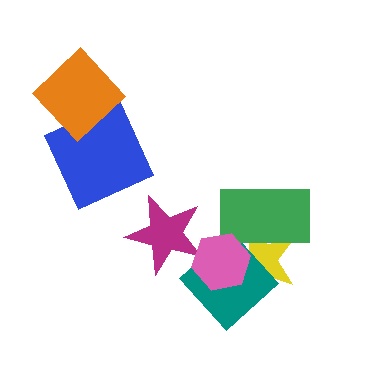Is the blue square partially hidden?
Yes, it is partially covered by another shape.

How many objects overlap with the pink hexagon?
4 objects overlap with the pink hexagon.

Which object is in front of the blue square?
The orange diamond is in front of the blue square.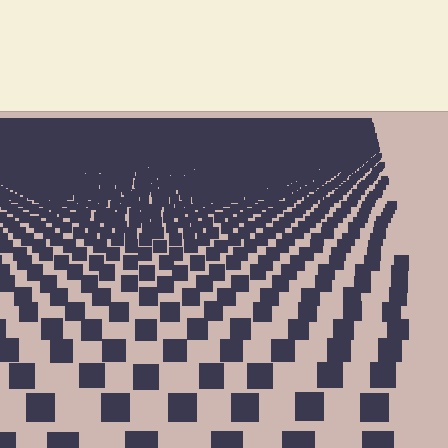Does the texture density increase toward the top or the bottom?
Density increases toward the top.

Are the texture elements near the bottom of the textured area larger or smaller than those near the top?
Larger. Near the bottom, elements are closer to the viewer and appear at a bigger on-screen size.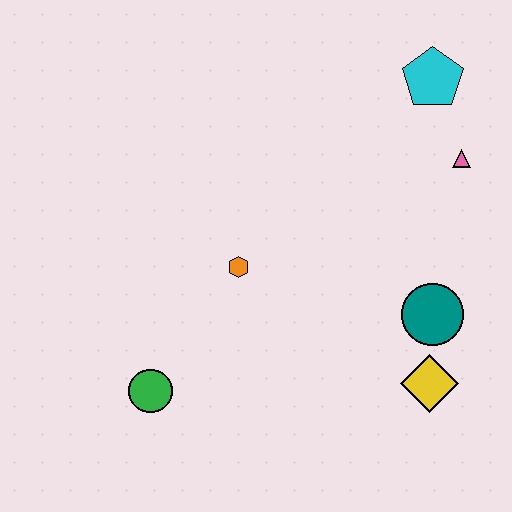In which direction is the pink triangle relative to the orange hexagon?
The pink triangle is to the right of the orange hexagon.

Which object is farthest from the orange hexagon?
The cyan pentagon is farthest from the orange hexagon.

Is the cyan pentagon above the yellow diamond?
Yes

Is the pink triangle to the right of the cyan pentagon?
Yes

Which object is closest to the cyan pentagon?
The pink triangle is closest to the cyan pentagon.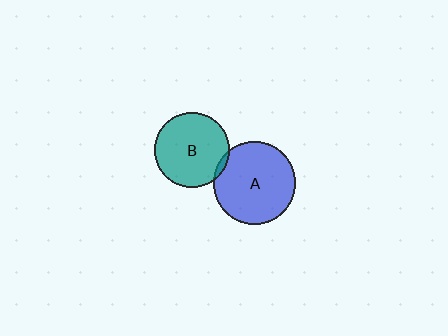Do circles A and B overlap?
Yes.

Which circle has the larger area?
Circle A (blue).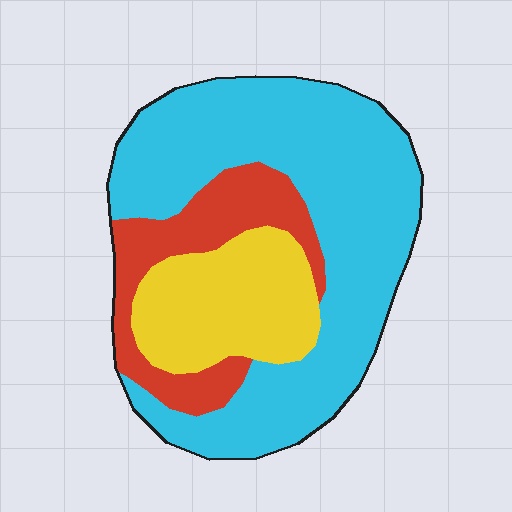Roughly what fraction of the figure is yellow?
Yellow takes up between a sixth and a third of the figure.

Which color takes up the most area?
Cyan, at roughly 60%.